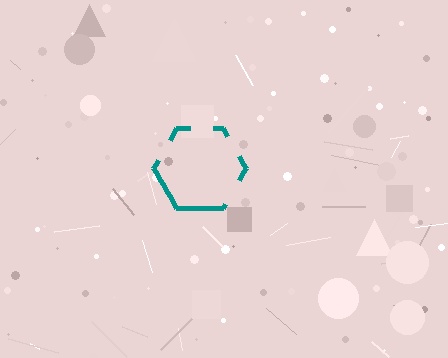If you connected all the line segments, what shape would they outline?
They would outline a hexagon.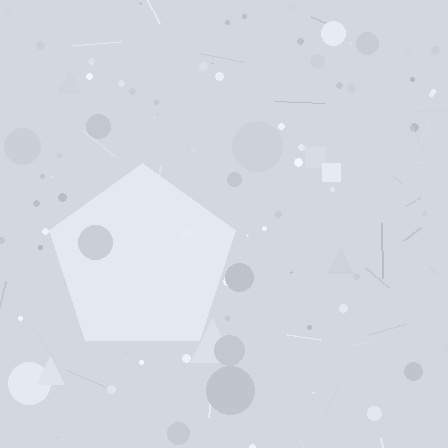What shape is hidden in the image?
A pentagon is hidden in the image.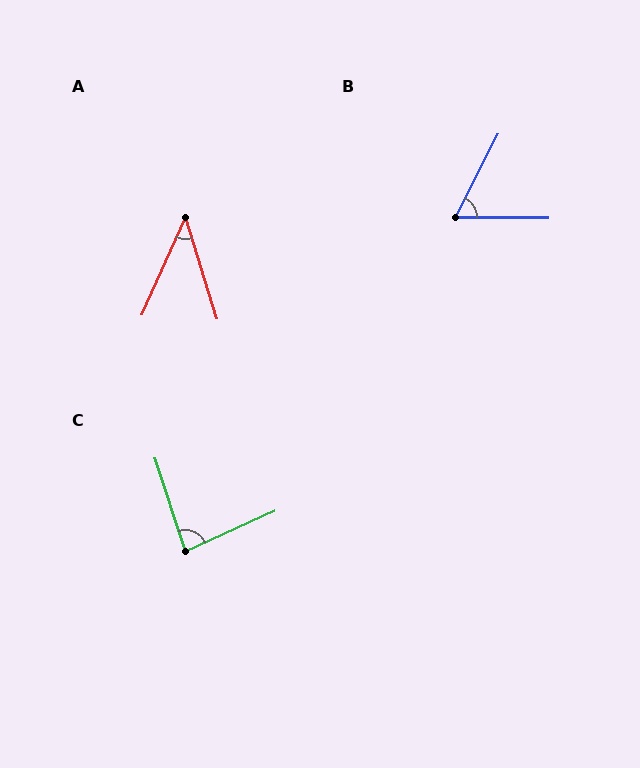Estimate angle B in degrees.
Approximately 63 degrees.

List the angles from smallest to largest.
A (42°), B (63°), C (84°).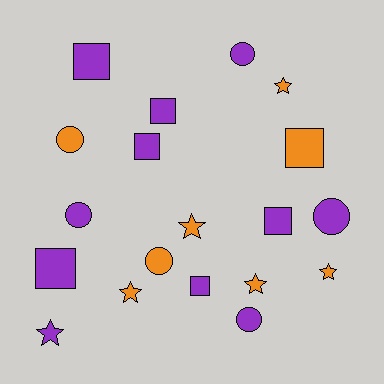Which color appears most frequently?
Purple, with 11 objects.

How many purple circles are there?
There are 4 purple circles.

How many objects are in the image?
There are 19 objects.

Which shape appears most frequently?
Square, with 7 objects.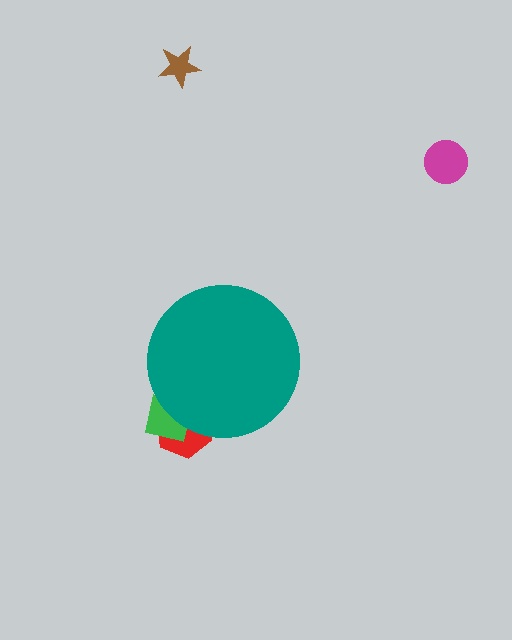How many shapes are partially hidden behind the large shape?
2 shapes are partially hidden.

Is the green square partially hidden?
Yes, the green square is partially hidden behind the teal circle.